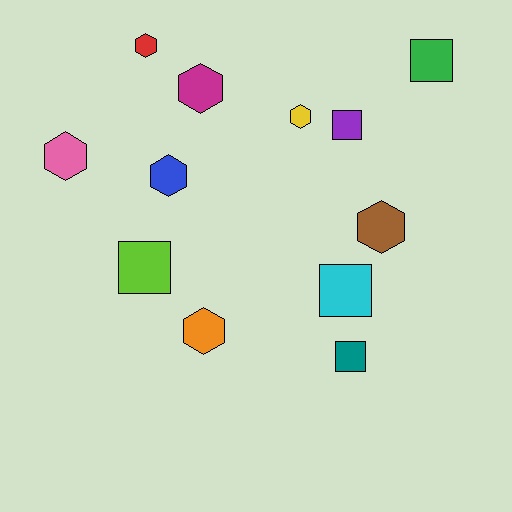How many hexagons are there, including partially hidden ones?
There are 7 hexagons.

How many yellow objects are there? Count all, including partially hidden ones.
There is 1 yellow object.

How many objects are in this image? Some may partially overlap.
There are 12 objects.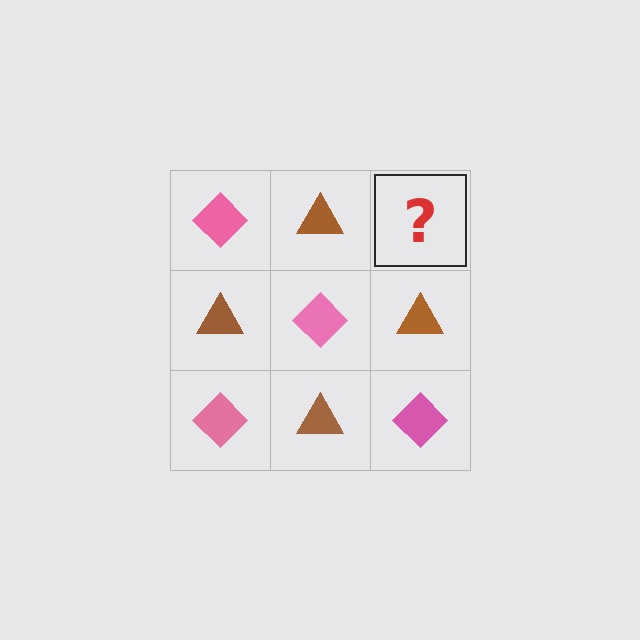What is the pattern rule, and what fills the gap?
The rule is that it alternates pink diamond and brown triangle in a checkerboard pattern. The gap should be filled with a pink diamond.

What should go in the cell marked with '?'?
The missing cell should contain a pink diamond.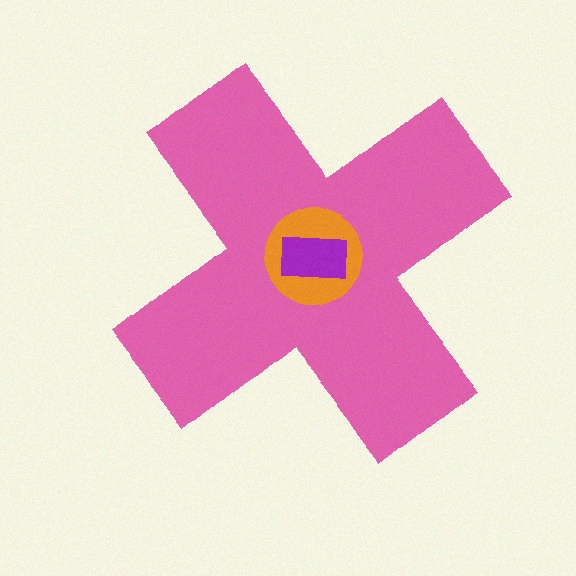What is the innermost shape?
The purple rectangle.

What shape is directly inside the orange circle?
The purple rectangle.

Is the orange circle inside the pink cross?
Yes.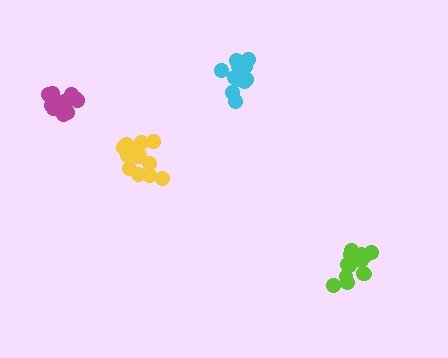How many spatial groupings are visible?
There are 4 spatial groupings.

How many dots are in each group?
Group 1: 13 dots, Group 2: 14 dots, Group 3: 17 dots, Group 4: 15 dots (59 total).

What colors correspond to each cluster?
The clusters are colored: cyan, yellow, magenta, lime.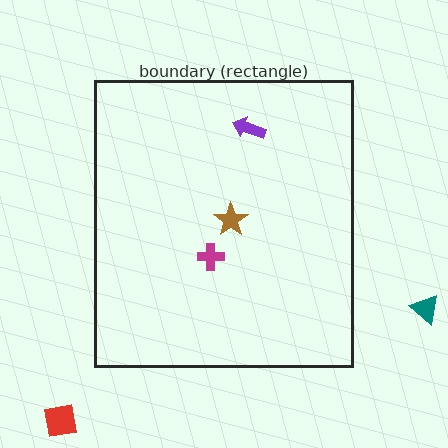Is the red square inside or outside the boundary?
Outside.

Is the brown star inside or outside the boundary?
Inside.